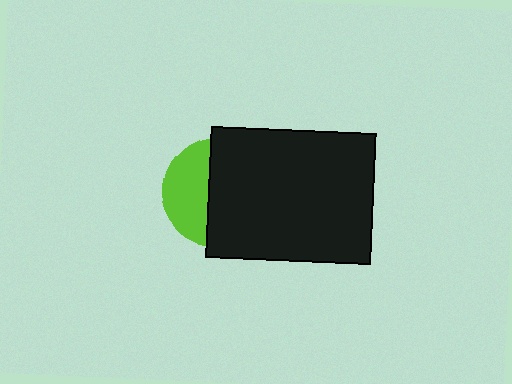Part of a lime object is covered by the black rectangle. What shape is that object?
It is a circle.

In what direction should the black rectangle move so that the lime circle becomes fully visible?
The black rectangle should move right. That is the shortest direction to clear the overlap and leave the lime circle fully visible.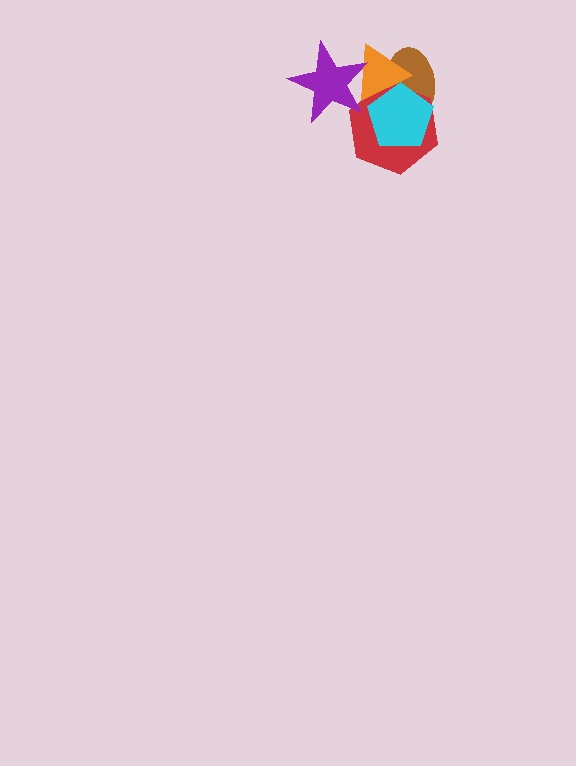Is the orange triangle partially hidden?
Yes, it is partially covered by another shape.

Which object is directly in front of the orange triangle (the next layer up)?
The cyan pentagon is directly in front of the orange triangle.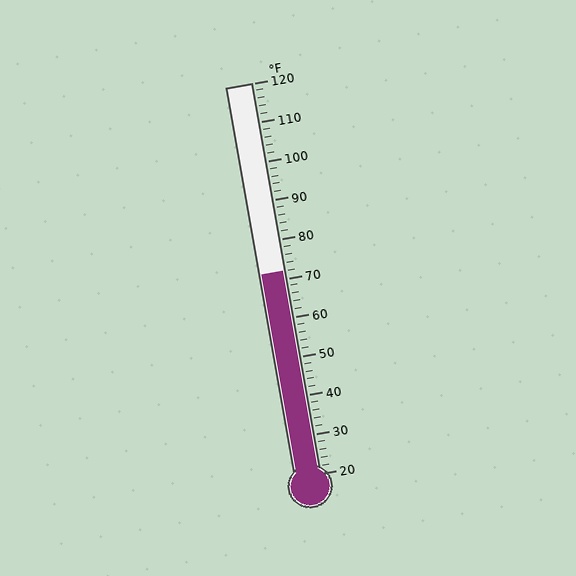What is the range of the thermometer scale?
The thermometer scale ranges from 20°F to 120°F.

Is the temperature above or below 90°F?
The temperature is below 90°F.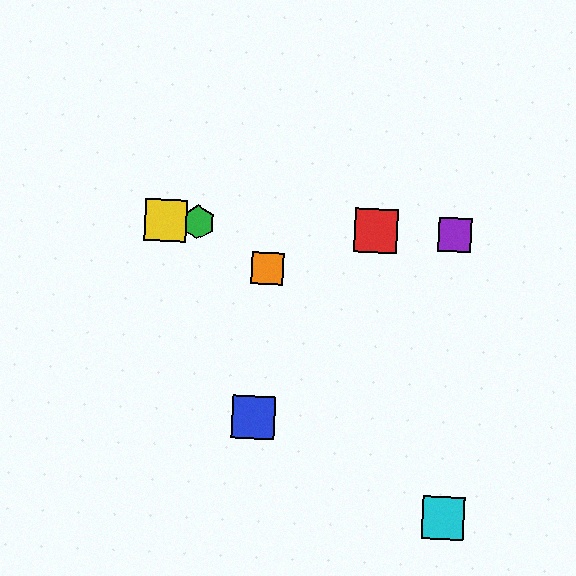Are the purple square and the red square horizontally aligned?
Yes, both are at y≈235.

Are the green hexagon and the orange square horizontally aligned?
No, the green hexagon is at y≈222 and the orange square is at y≈269.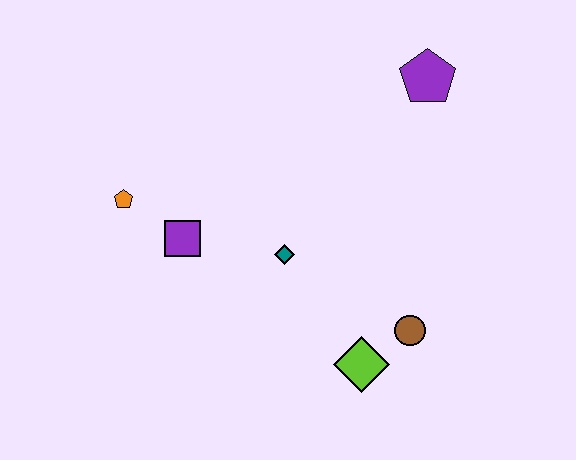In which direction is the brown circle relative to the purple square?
The brown circle is to the right of the purple square.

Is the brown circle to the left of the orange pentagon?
No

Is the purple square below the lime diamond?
No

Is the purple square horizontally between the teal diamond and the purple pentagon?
No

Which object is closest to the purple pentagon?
The teal diamond is closest to the purple pentagon.